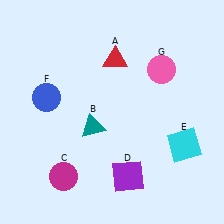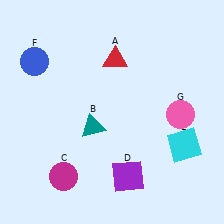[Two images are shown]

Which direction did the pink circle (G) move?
The pink circle (G) moved down.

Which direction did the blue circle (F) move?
The blue circle (F) moved up.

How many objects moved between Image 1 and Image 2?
2 objects moved between the two images.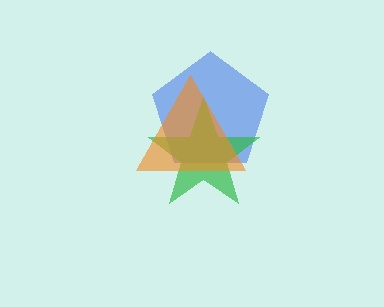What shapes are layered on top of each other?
The layered shapes are: a blue pentagon, a green star, an orange triangle.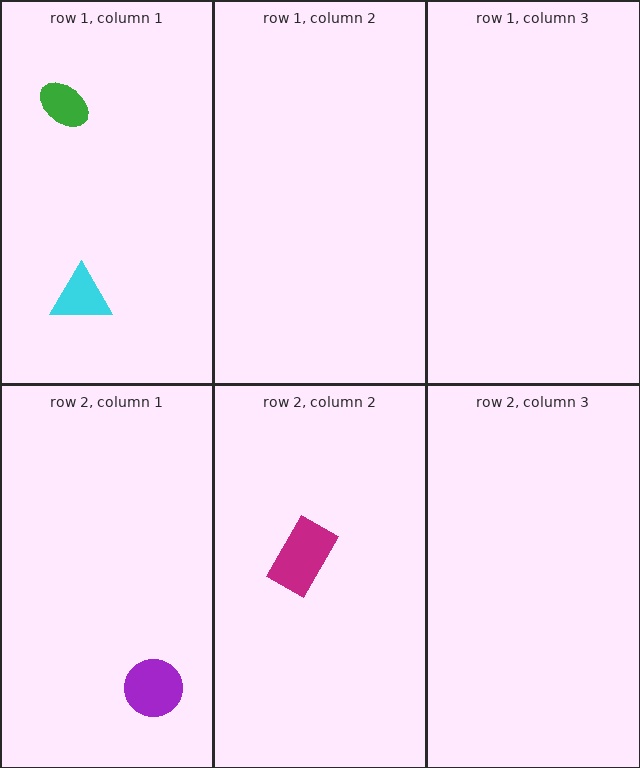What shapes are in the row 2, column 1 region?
The purple circle.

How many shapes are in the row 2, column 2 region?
1.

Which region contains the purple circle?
The row 2, column 1 region.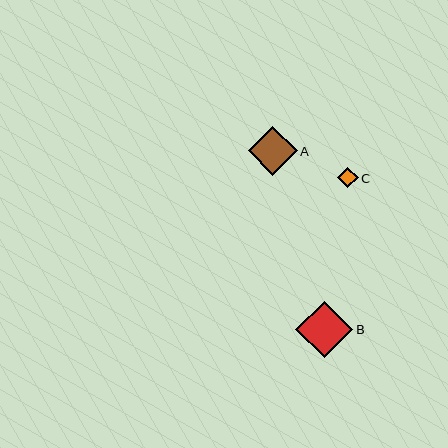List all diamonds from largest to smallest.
From largest to smallest: B, A, C.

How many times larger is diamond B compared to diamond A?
Diamond B is approximately 1.2 times the size of diamond A.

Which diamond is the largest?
Diamond B is the largest with a size of approximately 57 pixels.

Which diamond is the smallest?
Diamond C is the smallest with a size of approximately 20 pixels.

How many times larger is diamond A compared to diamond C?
Diamond A is approximately 2.4 times the size of diamond C.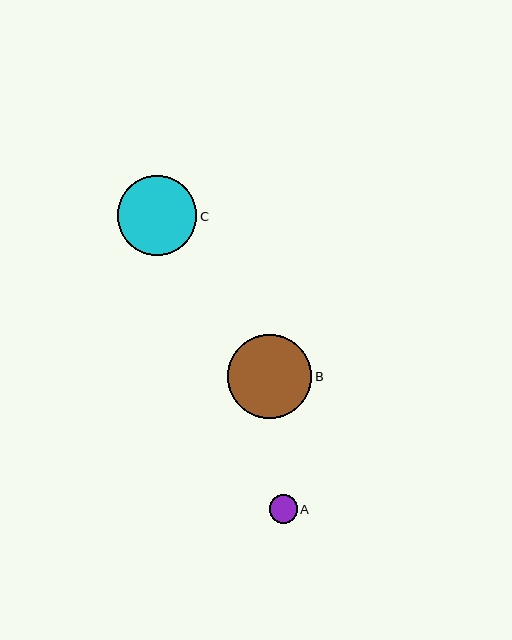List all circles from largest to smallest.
From largest to smallest: B, C, A.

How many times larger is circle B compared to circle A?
Circle B is approximately 3.0 times the size of circle A.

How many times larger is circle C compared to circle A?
Circle C is approximately 2.8 times the size of circle A.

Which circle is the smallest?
Circle A is the smallest with a size of approximately 28 pixels.